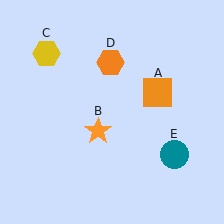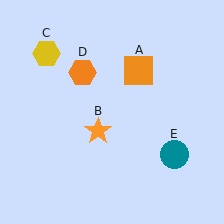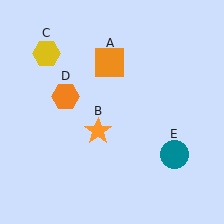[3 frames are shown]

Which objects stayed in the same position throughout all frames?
Orange star (object B) and yellow hexagon (object C) and teal circle (object E) remained stationary.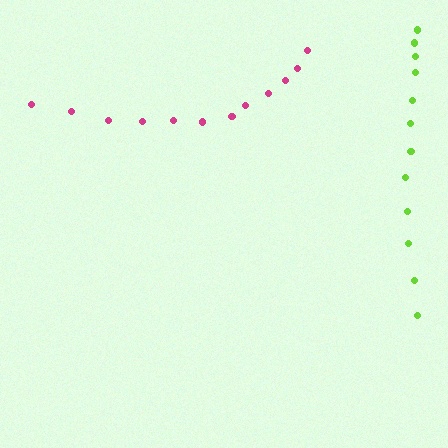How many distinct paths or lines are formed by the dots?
There are 2 distinct paths.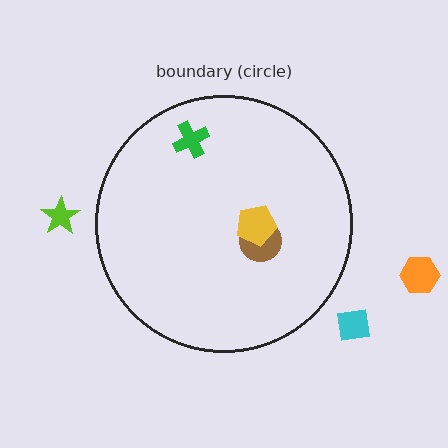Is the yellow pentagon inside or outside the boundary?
Inside.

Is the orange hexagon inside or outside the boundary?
Outside.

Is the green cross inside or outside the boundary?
Inside.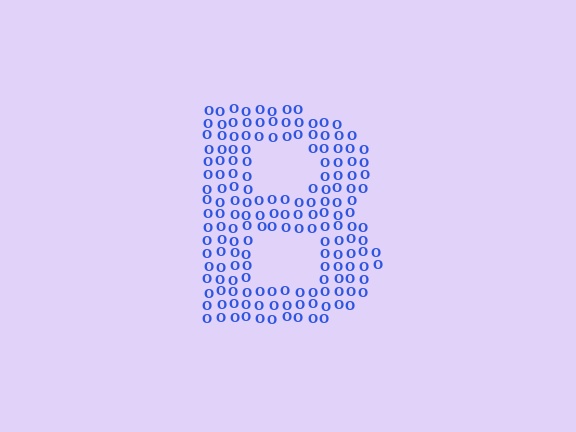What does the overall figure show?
The overall figure shows the letter B.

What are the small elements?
The small elements are letter O's.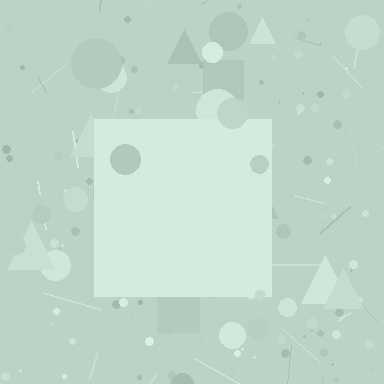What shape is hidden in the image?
A square is hidden in the image.